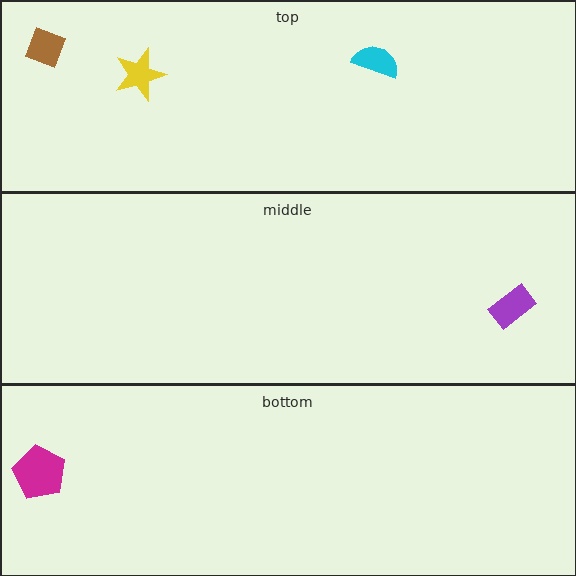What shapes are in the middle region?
The purple rectangle.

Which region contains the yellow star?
The top region.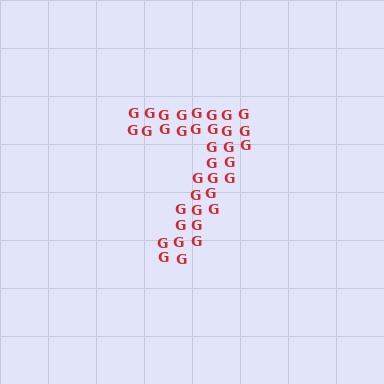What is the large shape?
The large shape is the digit 7.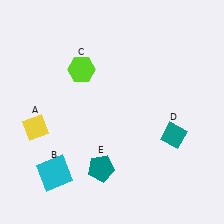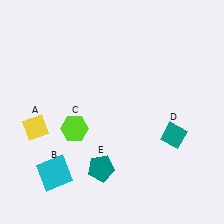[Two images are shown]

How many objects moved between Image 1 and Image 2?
1 object moved between the two images.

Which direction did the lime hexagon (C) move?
The lime hexagon (C) moved down.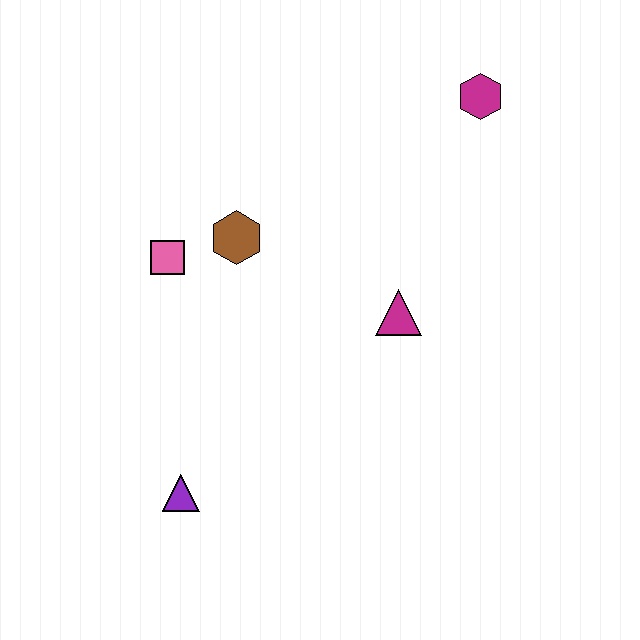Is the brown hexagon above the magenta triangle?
Yes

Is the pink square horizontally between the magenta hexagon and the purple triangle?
No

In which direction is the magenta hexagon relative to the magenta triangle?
The magenta hexagon is above the magenta triangle.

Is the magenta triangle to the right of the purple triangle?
Yes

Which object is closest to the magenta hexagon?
The magenta triangle is closest to the magenta hexagon.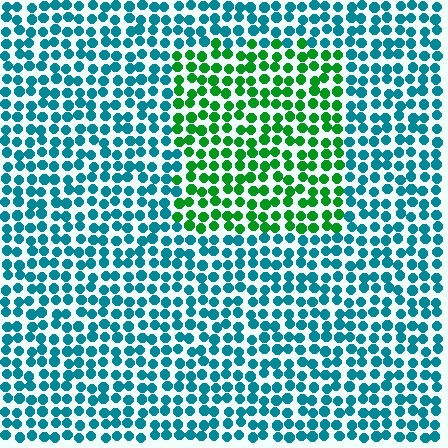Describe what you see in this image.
The image is filled with small teal elements in a uniform arrangement. A rectangle-shaped region is visible where the elements are tinted to a slightly different hue, forming a subtle color boundary.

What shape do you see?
I see a rectangle.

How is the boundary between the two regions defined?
The boundary is defined purely by a slight shift in hue (about 55 degrees). Spacing, size, and orientation are identical on both sides.